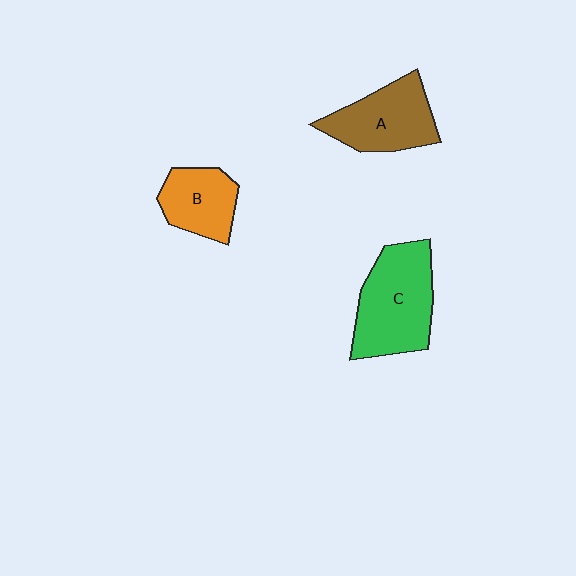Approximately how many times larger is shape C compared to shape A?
Approximately 1.3 times.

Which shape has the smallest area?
Shape B (orange).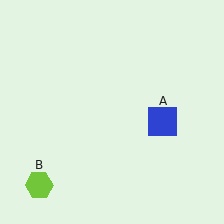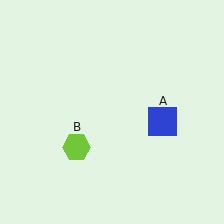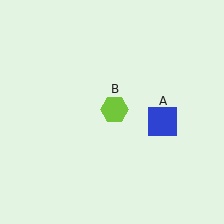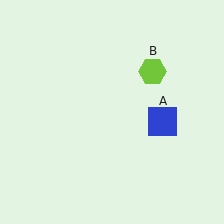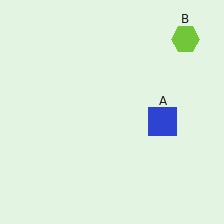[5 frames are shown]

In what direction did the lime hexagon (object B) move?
The lime hexagon (object B) moved up and to the right.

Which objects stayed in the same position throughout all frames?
Blue square (object A) remained stationary.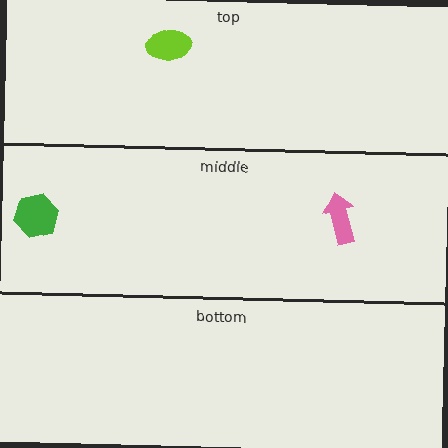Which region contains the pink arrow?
The middle region.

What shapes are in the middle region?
The green hexagon, the pink arrow.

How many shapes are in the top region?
1.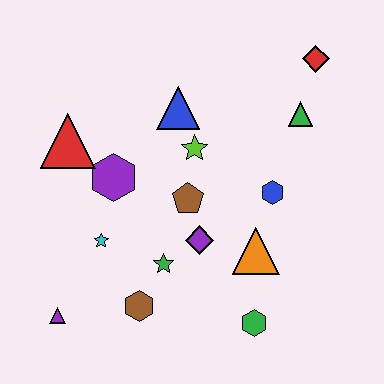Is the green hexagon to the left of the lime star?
No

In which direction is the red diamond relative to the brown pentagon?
The red diamond is above the brown pentagon.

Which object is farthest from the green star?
The red diamond is farthest from the green star.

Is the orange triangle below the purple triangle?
No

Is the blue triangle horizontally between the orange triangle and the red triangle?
Yes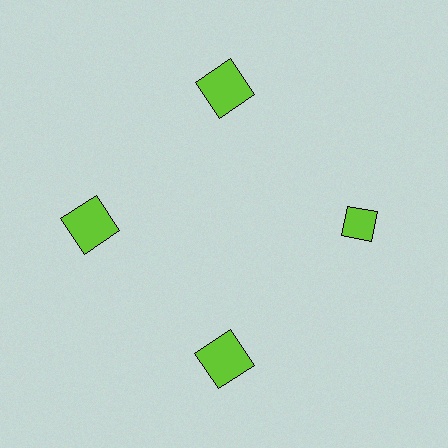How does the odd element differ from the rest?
It has a different shape: diamond instead of square.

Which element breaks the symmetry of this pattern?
The lime diamond at roughly the 3 o'clock position breaks the symmetry. All other shapes are lime squares.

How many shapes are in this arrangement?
There are 4 shapes arranged in a ring pattern.